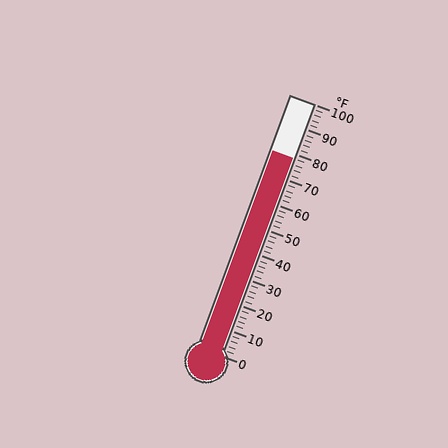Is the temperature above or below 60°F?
The temperature is above 60°F.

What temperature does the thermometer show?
The thermometer shows approximately 78°F.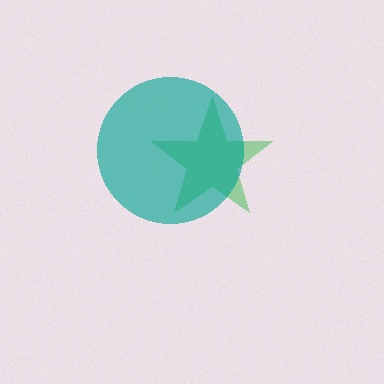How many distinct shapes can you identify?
There are 2 distinct shapes: a green star, a teal circle.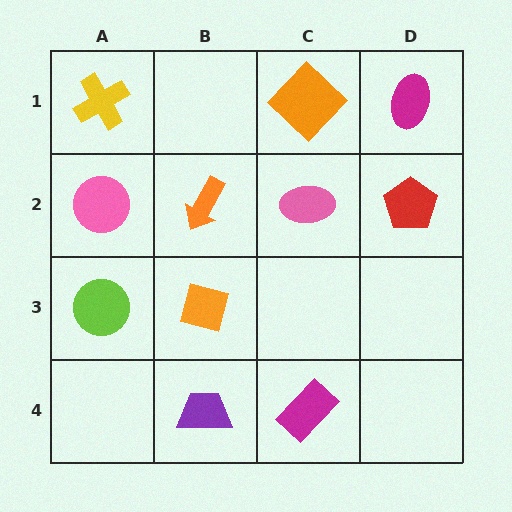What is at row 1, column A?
A yellow cross.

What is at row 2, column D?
A red pentagon.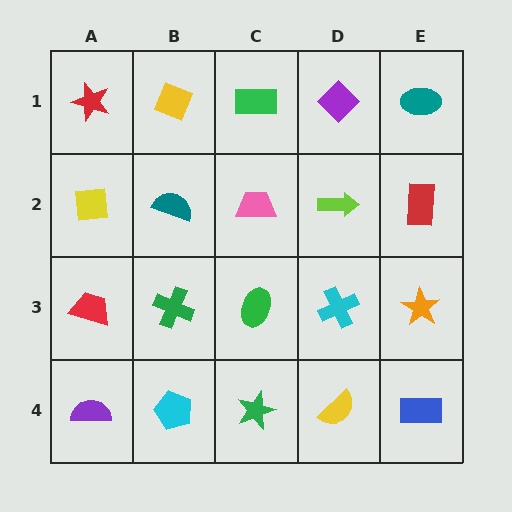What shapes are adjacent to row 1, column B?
A teal semicircle (row 2, column B), a red star (row 1, column A), a green rectangle (row 1, column C).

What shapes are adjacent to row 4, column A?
A red trapezoid (row 3, column A), a cyan pentagon (row 4, column B).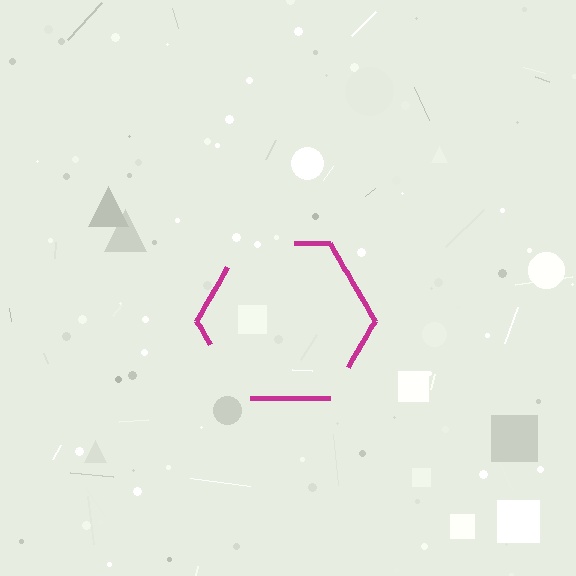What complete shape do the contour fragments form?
The contour fragments form a hexagon.